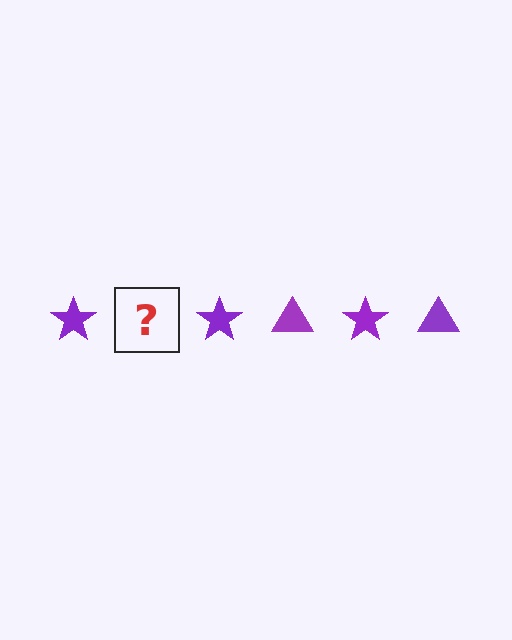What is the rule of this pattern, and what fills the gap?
The rule is that the pattern cycles through star, triangle shapes in purple. The gap should be filled with a purple triangle.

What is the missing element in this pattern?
The missing element is a purple triangle.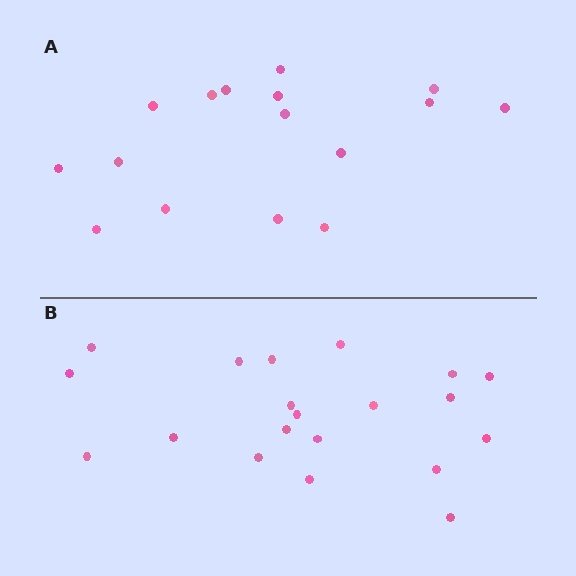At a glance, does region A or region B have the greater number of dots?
Region B (the bottom region) has more dots.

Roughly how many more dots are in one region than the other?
Region B has about 4 more dots than region A.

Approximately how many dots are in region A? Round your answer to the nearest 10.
About 20 dots. (The exact count is 16, which rounds to 20.)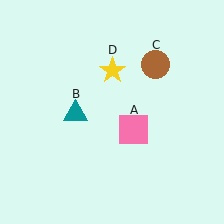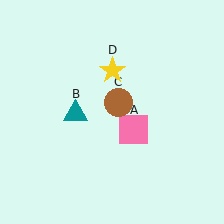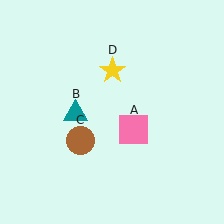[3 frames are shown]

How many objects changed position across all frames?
1 object changed position: brown circle (object C).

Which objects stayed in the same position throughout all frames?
Pink square (object A) and teal triangle (object B) and yellow star (object D) remained stationary.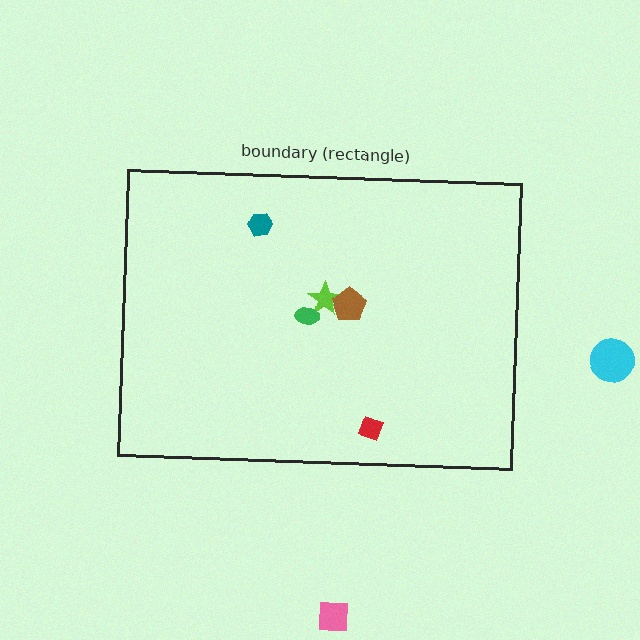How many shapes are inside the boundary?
5 inside, 2 outside.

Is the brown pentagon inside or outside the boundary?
Inside.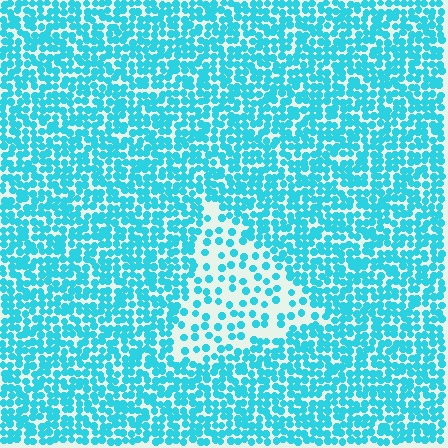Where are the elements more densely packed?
The elements are more densely packed outside the triangle boundary.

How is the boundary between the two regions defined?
The boundary is defined by a change in element density (approximately 2.5x ratio). All elements are the same color, size, and shape.